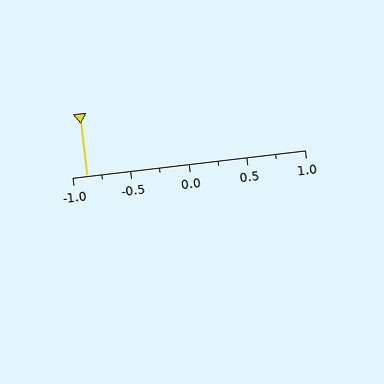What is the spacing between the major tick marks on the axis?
The major ticks are spaced 0.5 apart.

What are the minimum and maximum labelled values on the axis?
The axis runs from -1.0 to 1.0.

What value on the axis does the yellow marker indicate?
The marker indicates approximately -0.88.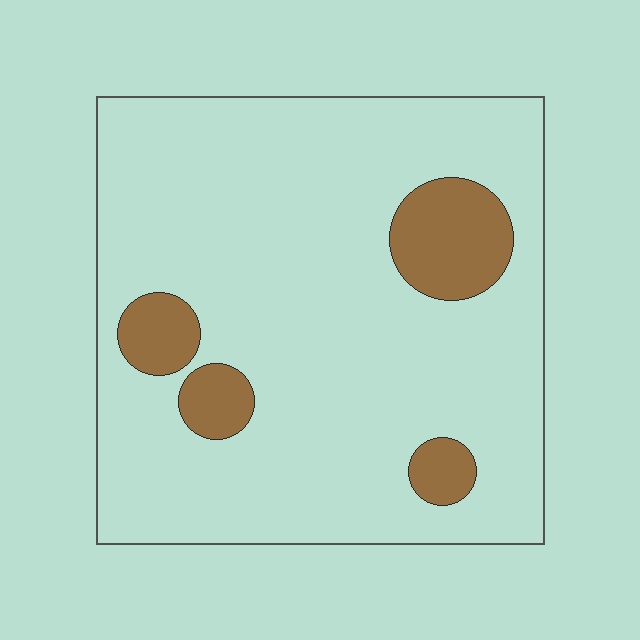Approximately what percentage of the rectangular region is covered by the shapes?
Approximately 15%.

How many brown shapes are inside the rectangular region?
4.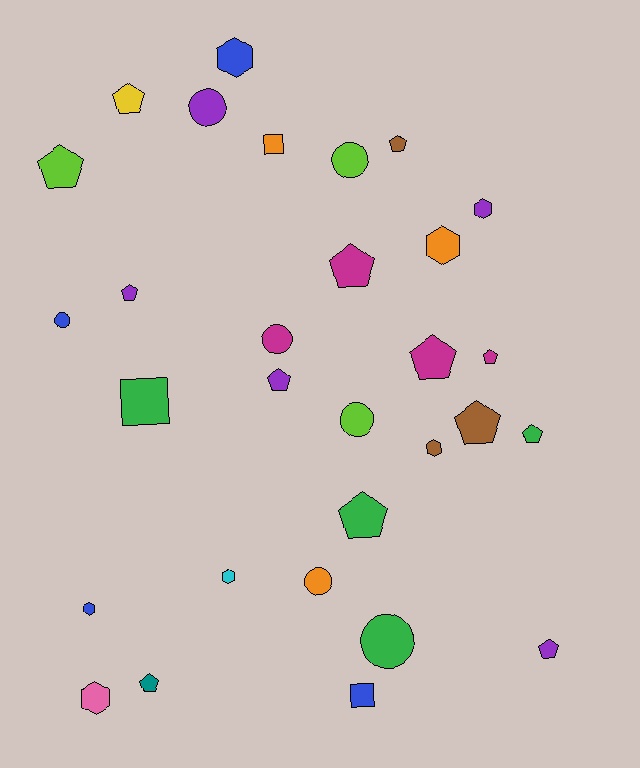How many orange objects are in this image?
There are 3 orange objects.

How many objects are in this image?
There are 30 objects.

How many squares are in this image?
There are 3 squares.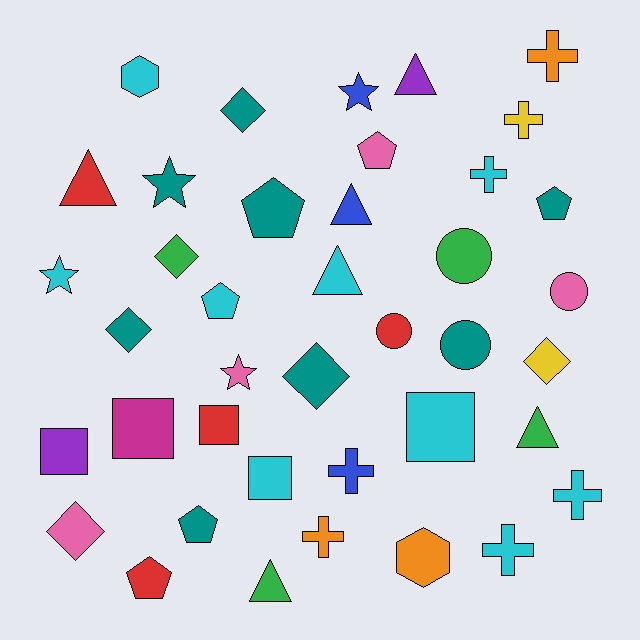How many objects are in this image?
There are 40 objects.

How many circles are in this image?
There are 4 circles.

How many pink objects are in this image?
There are 4 pink objects.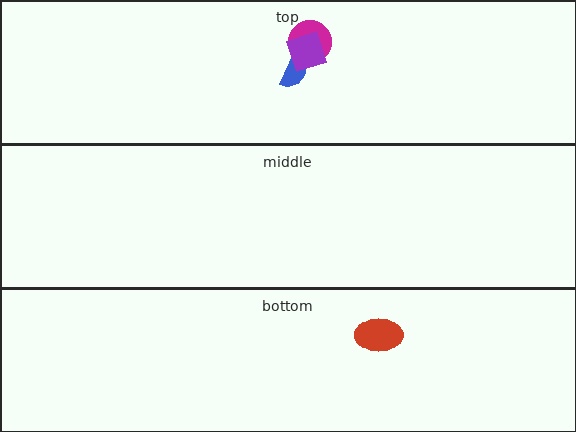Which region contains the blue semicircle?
The top region.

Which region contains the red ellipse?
The bottom region.